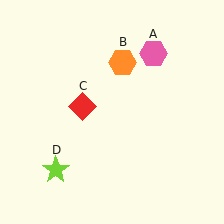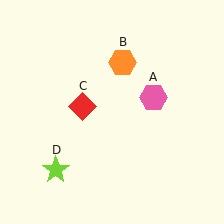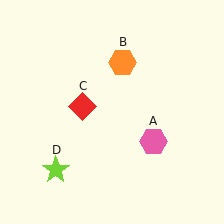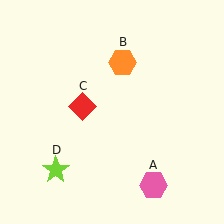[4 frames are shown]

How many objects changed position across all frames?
1 object changed position: pink hexagon (object A).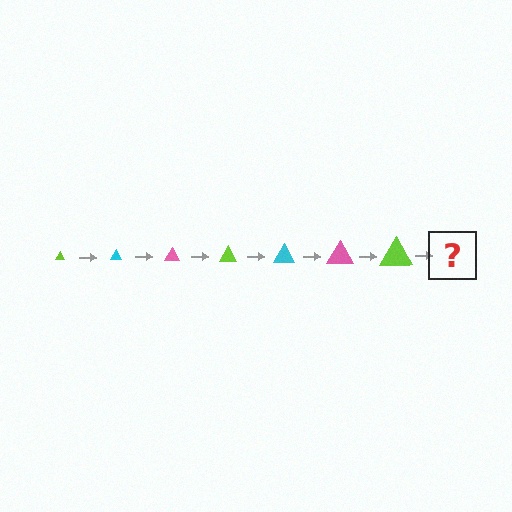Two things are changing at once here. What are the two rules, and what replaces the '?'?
The two rules are that the triangle grows larger each step and the color cycles through lime, cyan, and pink. The '?' should be a cyan triangle, larger than the previous one.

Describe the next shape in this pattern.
It should be a cyan triangle, larger than the previous one.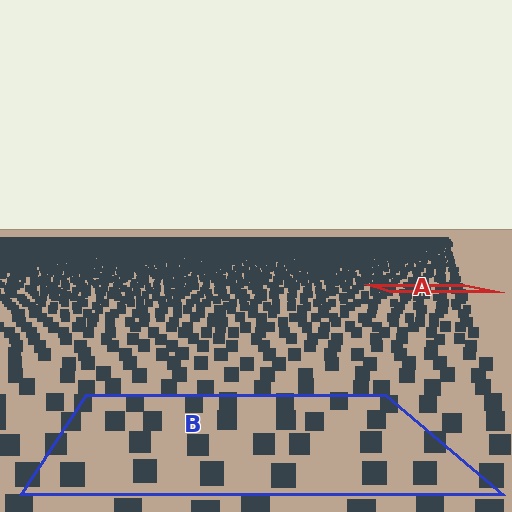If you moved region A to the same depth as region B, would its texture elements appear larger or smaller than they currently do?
They would appear larger. At a closer depth, the same texture elements are projected at a bigger on-screen size.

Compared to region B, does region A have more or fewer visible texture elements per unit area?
Region A has more texture elements per unit area — they are packed more densely because it is farther away.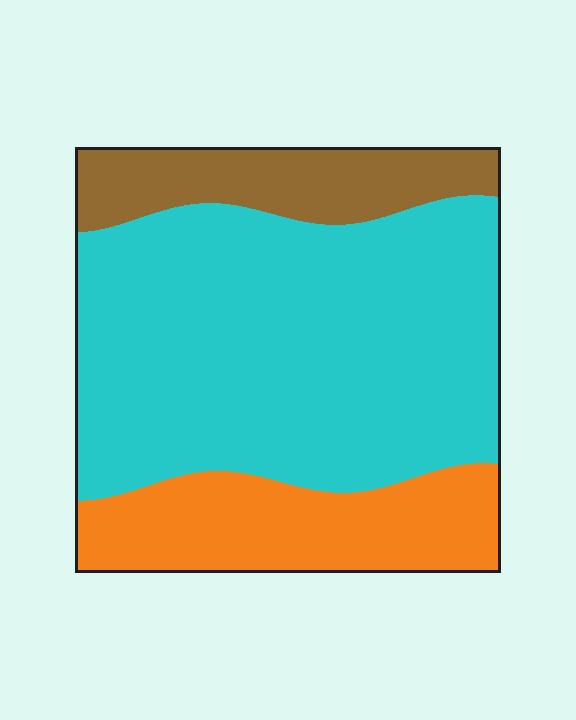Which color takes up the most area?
Cyan, at roughly 65%.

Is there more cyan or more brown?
Cyan.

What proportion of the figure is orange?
Orange covers about 20% of the figure.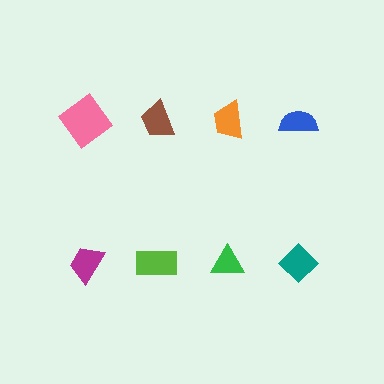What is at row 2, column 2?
A lime rectangle.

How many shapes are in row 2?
4 shapes.